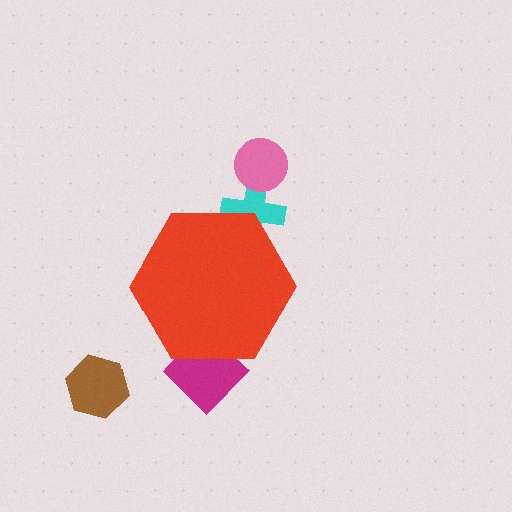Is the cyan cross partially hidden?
Yes, the cyan cross is partially hidden behind the red hexagon.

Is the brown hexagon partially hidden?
No, the brown hexagon is fully visible.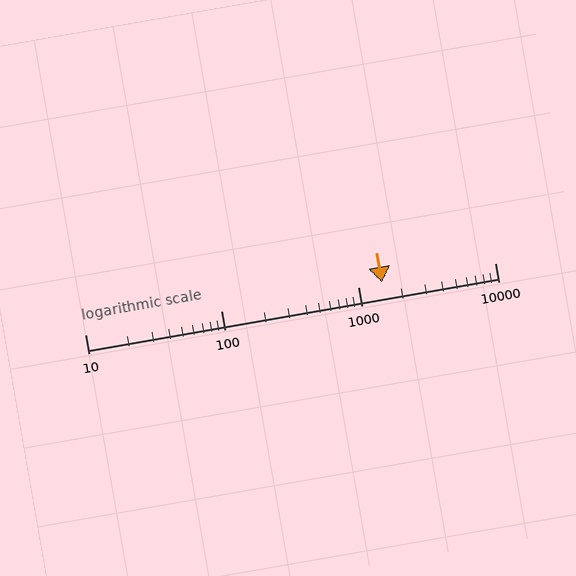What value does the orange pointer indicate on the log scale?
The pointer indicates approximately 1500.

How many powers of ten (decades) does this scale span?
The scale spans 3 decades, from 10 to 10000.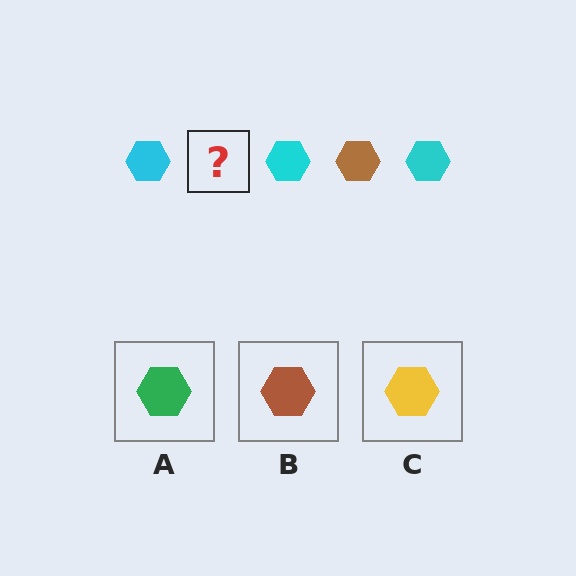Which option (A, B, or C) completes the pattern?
B.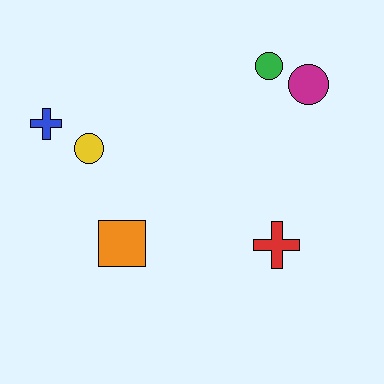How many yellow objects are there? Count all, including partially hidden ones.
There is 1 yellow object.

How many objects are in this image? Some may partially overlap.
There are 6 objects.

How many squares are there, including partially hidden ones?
There is 1 square.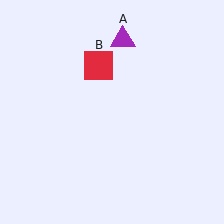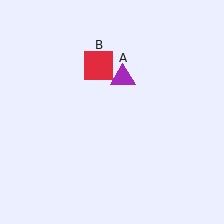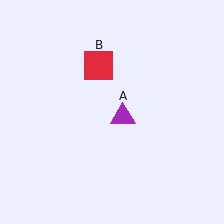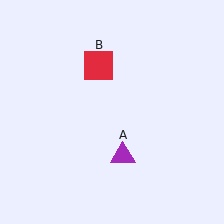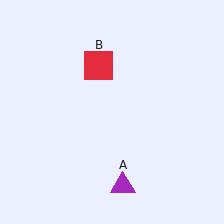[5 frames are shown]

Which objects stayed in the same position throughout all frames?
Red square (object B) remained stationary.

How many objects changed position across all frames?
1 object changed position: purple triangle (object A).